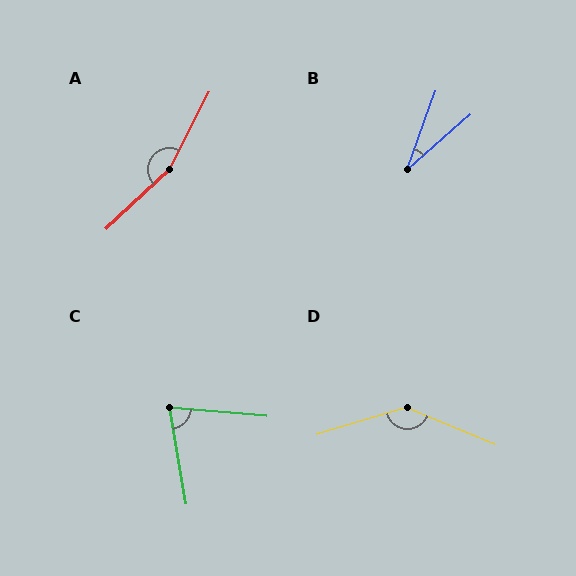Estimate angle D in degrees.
Approximately 141 degrees.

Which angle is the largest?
A, at approximately 160 degrees.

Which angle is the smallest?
B, at approximately 29 degrees.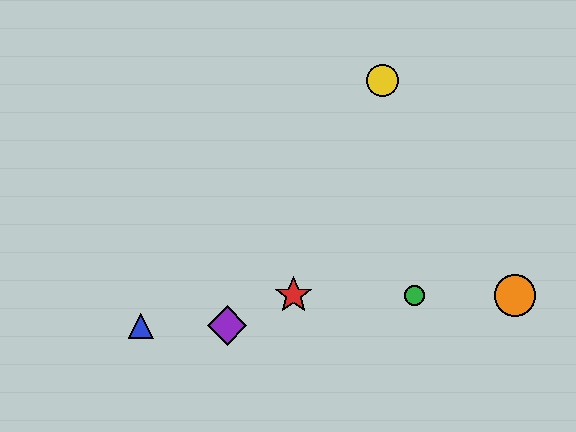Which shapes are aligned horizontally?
The red star, the green circle, the orange circle are aligned horizontally.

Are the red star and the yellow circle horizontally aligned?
No, the red star is at y≈295 and the yellow circle is at y≈81.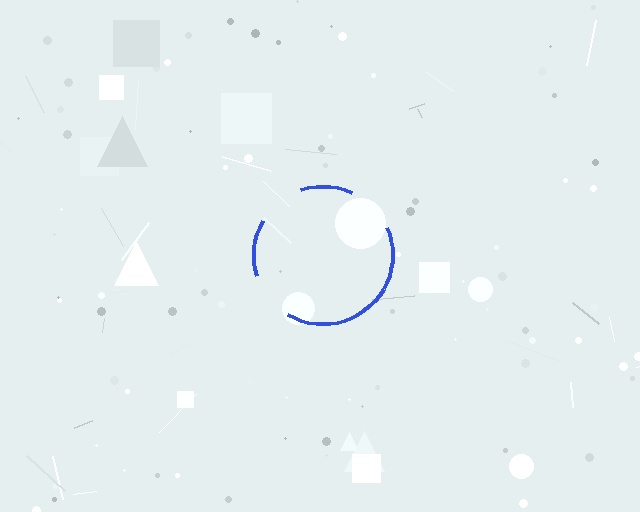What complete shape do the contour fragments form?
The contour fragments form a circle.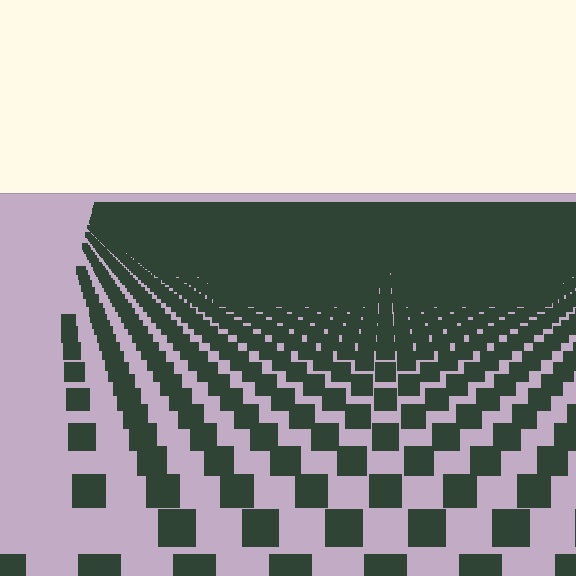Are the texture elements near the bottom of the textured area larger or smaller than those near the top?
Larger. Near the bottom, elements are closer to the viewer and appear at a bigger on-screen size.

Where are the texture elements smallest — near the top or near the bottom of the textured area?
Near the top.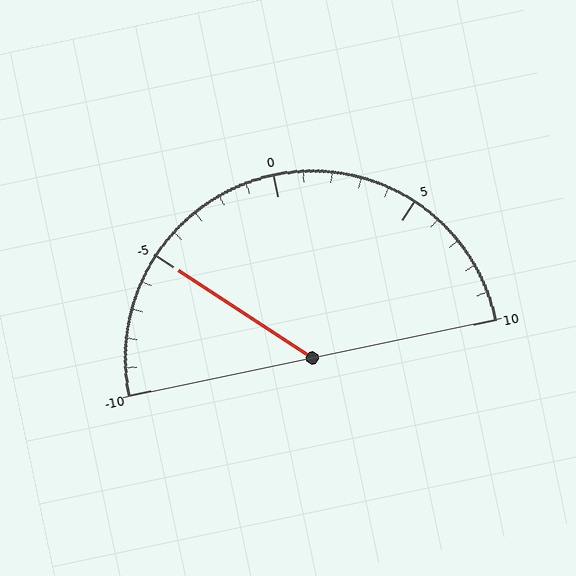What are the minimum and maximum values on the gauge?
The gauge ranges from -10 to 10.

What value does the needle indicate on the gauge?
The needle indicates approximately -5.